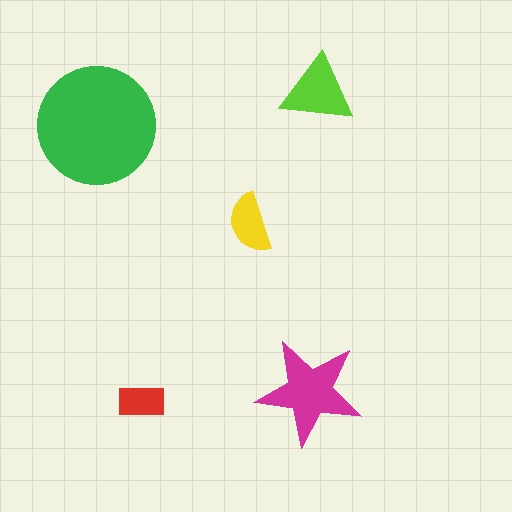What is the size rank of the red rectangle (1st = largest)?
5th.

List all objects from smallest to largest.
The red rectangle, the yellow semicircle, the lime triangle, the magenta star, the green circle.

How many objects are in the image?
There are 5 objects in the image.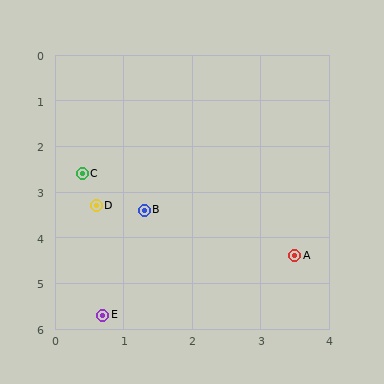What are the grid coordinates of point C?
Point C is at approximately (0.4, 2.6).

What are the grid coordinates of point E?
Point E is at approximately (0.7, 5.7).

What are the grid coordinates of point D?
Point D is at approximately (0.6, 3.3).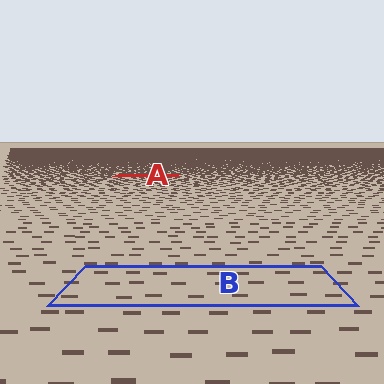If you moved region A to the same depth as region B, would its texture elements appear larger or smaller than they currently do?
They would appear larger. At a closer depth, the same texture elements are projected at a bigger on-screen size.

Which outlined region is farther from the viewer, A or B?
Region A is farther from the viewer — the texture elements inside it appear smaller and more densely packed.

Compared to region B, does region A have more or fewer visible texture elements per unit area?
Region A has more texture elements per unit area — they are packed more densely because it is farther away.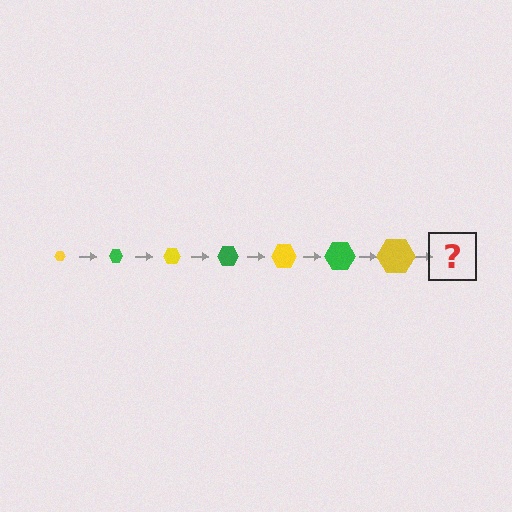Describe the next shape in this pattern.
It should be a green hexagon, larger than the previous one.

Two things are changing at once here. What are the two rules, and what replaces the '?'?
The two rules are that the hexagon grows larger each step and the color cycles through yellow and green. The '?' should be a green hexagon, larger than the previous one.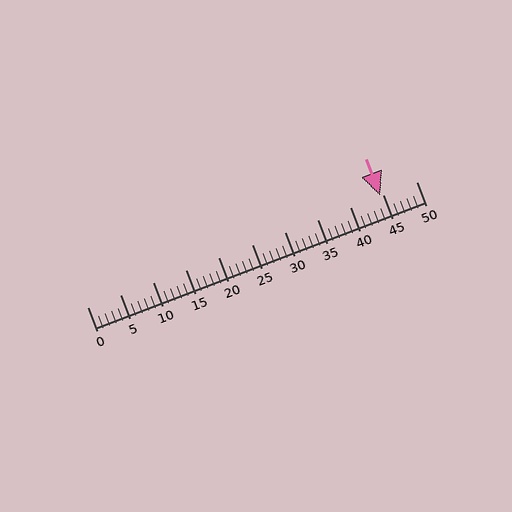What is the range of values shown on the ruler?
The ruler shows values from 0 to 50.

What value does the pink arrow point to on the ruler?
The pink arrow points to approximately 45.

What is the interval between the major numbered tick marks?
The major tick marks are spaced 5 units apart.